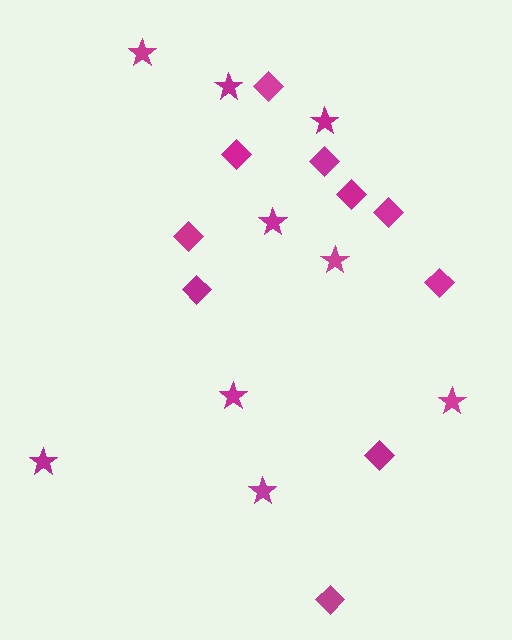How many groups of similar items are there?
There are 2 groups: one group of stars (9) and one group of diamonds (10).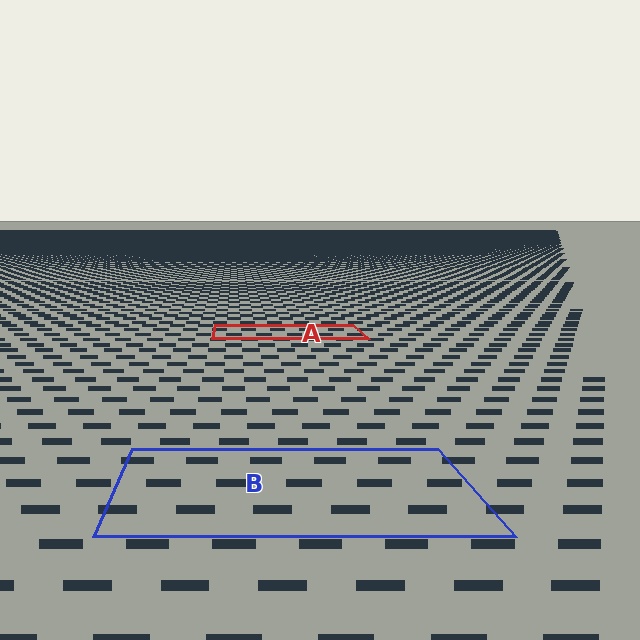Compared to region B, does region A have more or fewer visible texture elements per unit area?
Region A has more texture elements per unit area — they are packed more densely because it is farther away.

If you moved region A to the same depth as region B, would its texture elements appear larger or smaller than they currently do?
They would appear larger. At a closer depth, the same texture elements are projected at a bigger on-screen size.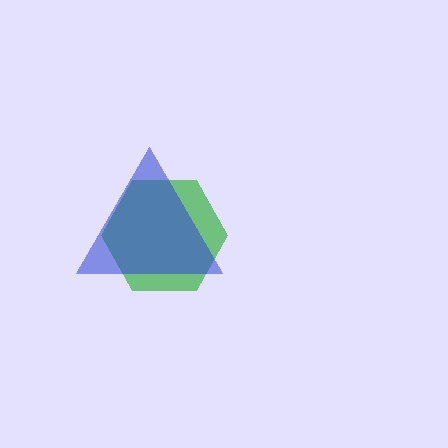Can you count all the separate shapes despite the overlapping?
Yes, there are 2 separate shapes.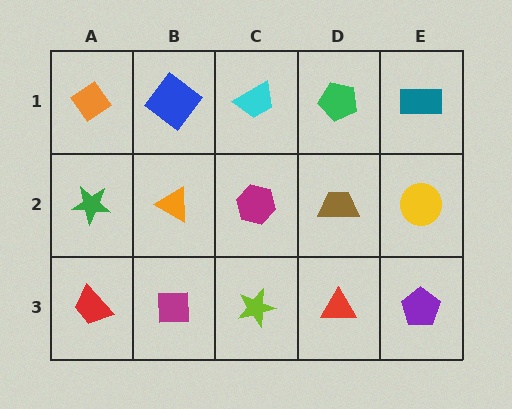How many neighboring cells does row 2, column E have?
3.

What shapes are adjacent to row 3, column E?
A yellow circle (row 2, column E), a red triangle (row 3, column D).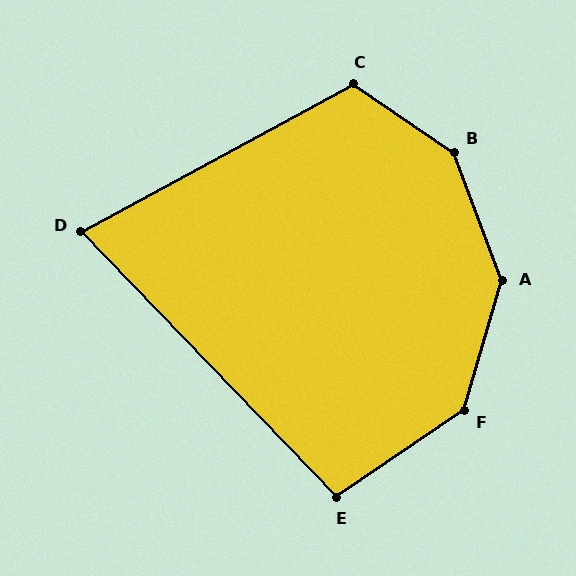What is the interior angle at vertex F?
Approximately 141 degrees (obtuse).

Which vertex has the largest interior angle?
B, at approximately 145 degrees.